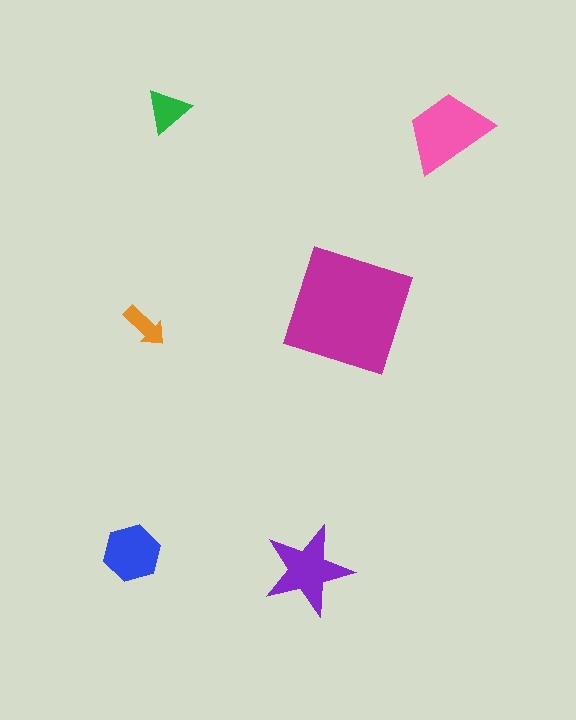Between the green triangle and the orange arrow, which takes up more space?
The green triangle.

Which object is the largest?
The magenta square.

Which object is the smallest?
The orange arrow.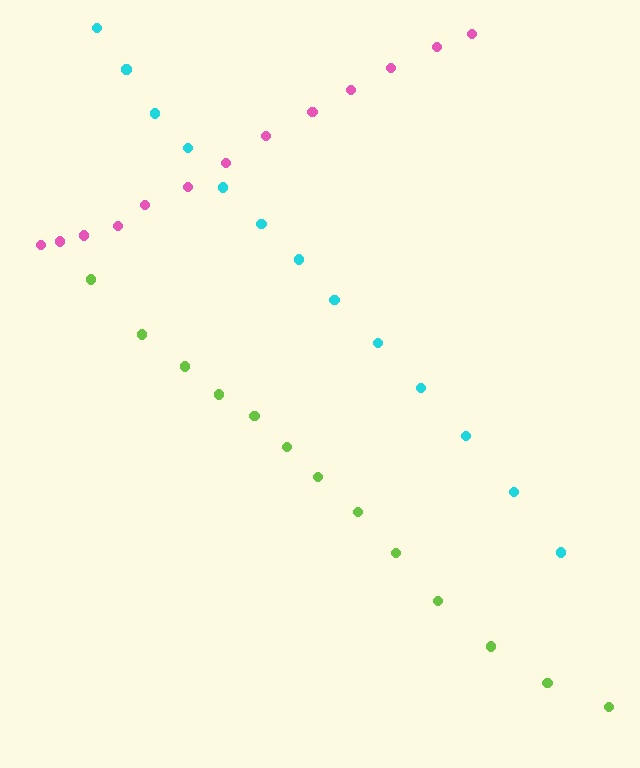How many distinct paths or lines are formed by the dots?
There are 3 distinct paths.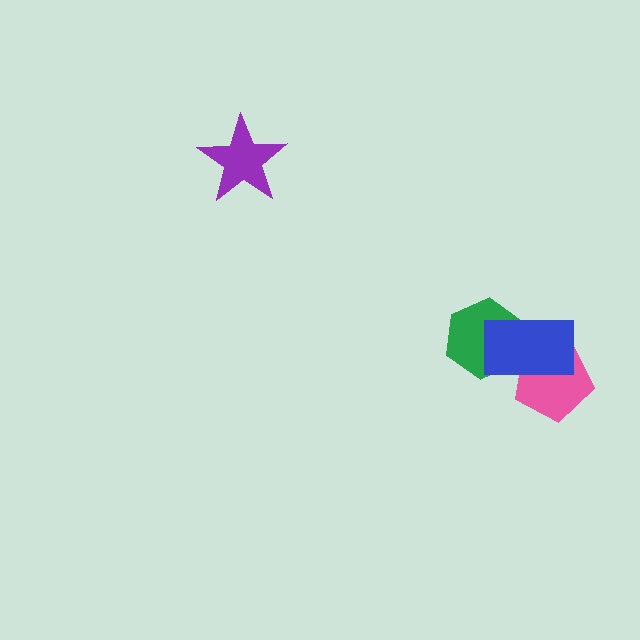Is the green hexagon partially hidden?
Yes, it is partially covered by another shape.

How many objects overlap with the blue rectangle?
2 objects overlap with the blue rectangle.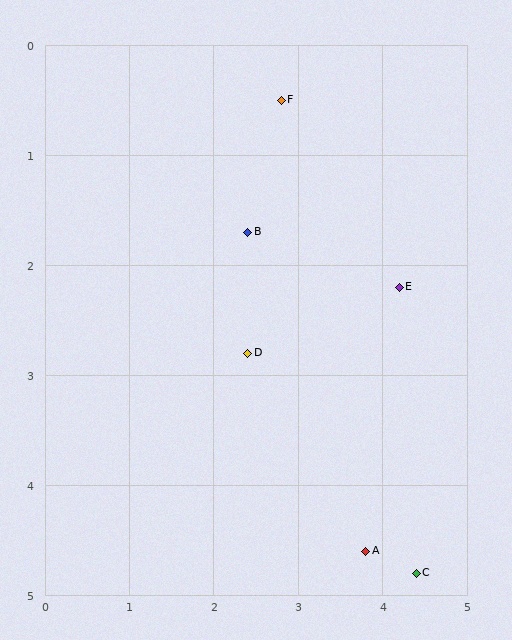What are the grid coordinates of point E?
Point E is at approximately (4.2, 2.2).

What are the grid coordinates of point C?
Point C is at approximately (4.4, 4.8).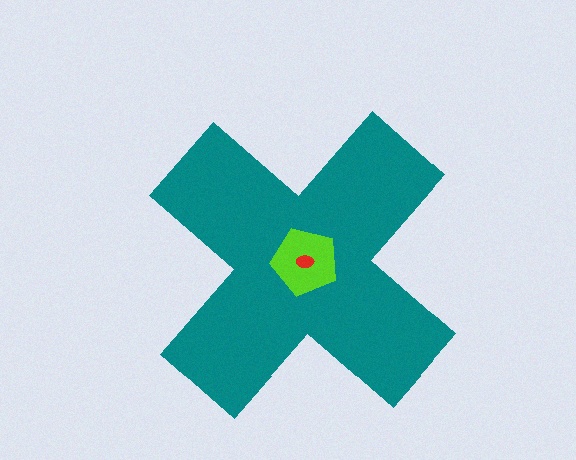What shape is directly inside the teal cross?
The lime pentagon.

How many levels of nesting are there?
3.